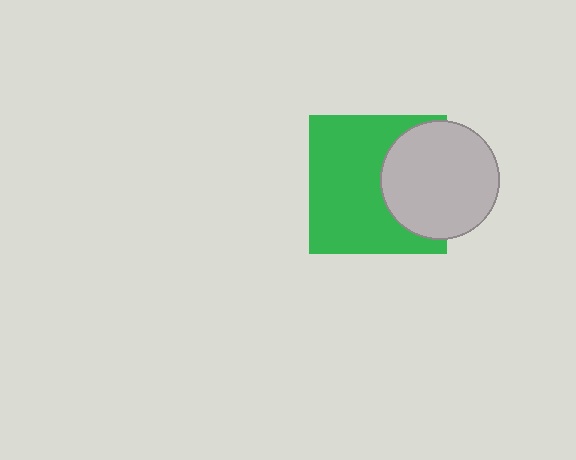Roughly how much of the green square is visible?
Most of it is visible (roughly 66%).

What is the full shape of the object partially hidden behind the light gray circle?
The partially hidden object is a green square.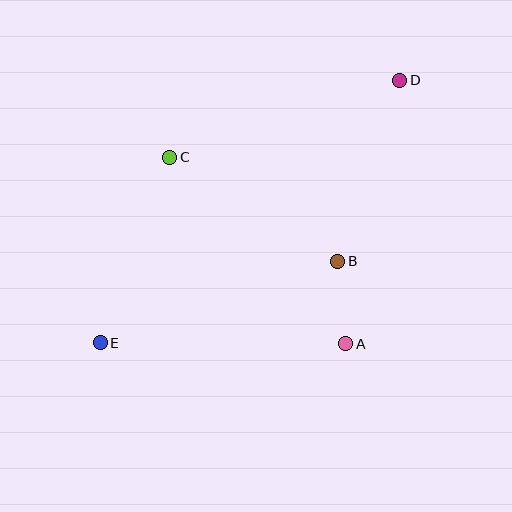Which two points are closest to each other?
Points A and B are closest to each other.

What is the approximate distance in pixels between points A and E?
The distance between A and E is approximately 245 pixels.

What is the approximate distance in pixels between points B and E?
The distance between B and E is approximately 251 pixels.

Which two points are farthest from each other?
Points D and E are farthest from each other.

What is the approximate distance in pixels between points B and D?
The distance between B and D is approximately 192 pixels.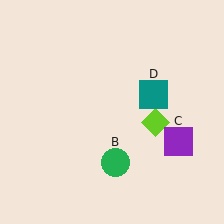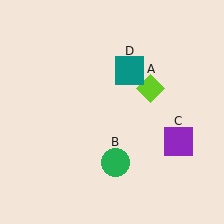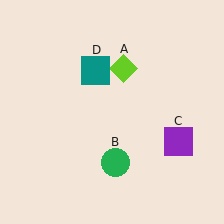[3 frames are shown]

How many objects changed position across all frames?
2 objects changed position: lime diamond (object A), teal square (object D).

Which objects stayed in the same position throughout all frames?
Green circle (object B) and purple square (object C) remained stationary.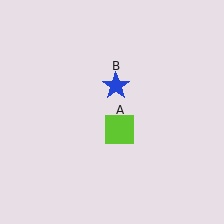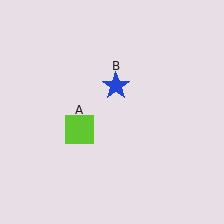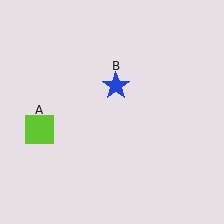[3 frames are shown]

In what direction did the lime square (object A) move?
The lime square (object A) moved left.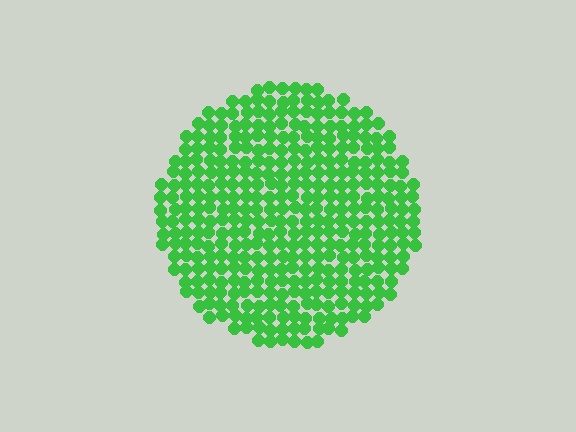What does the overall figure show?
The overall figure shows a circle.